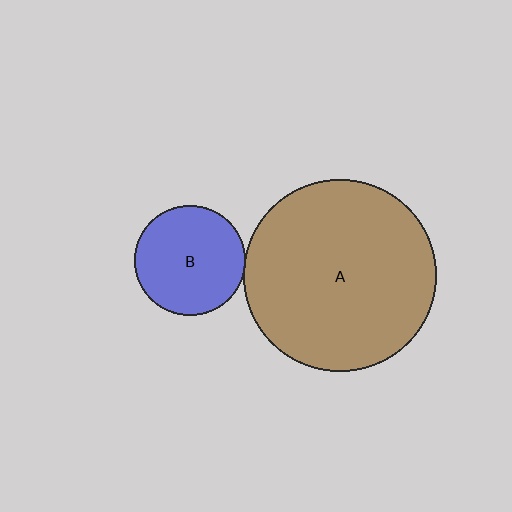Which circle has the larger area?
Circle A (brown).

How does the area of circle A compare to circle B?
Approximately 3.0 times.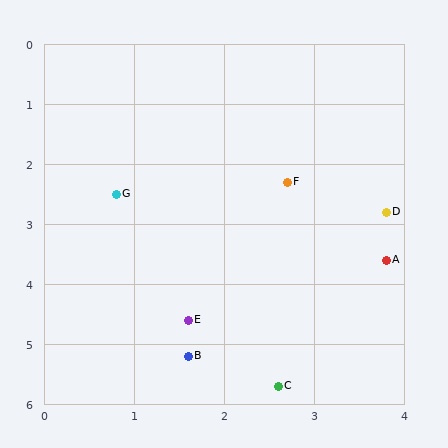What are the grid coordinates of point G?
Point G is at approximately (0.8, 2.5).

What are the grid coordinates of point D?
Point D is at approximately (3.8, 2.8).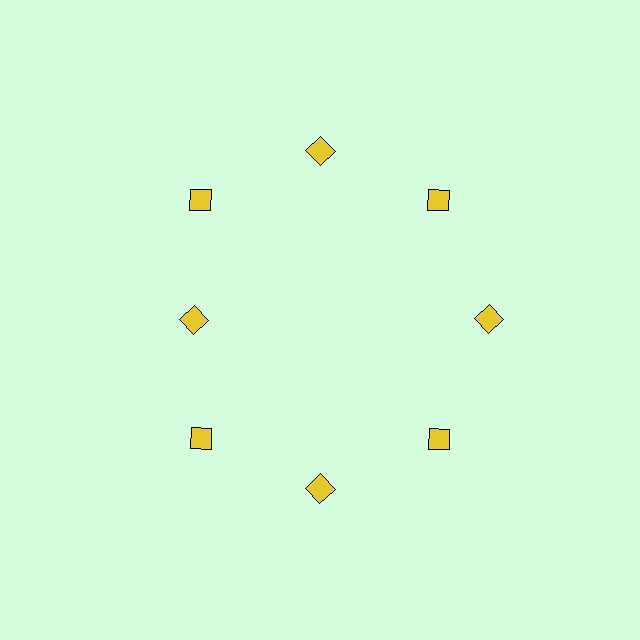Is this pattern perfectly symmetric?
No. The 8 yellow squares are arranged in a ring, but one element near the 9 o'clock position is pulled inward toward the center, breaking the 8-fold rotational symmetry.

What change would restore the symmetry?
The symmetry would be restored by moving it outward, back onto the ring so that all 8 squares sit at equal angles and equal distance from the center.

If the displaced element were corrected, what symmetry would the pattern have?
It would have 8-fold rotational symmetry — the pattern would map onto itself every 45 degrees.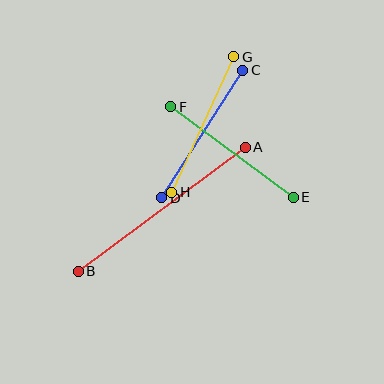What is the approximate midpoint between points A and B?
The midpoint is at approximately (162, 209) pixels.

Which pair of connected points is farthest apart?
Points A and B are farthest apart.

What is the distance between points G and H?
The distance is approximately 149 pixels.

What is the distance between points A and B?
The distance is approximately 208 pixels.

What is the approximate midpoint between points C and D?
The midpoint is at approximately (202, 134) pixels.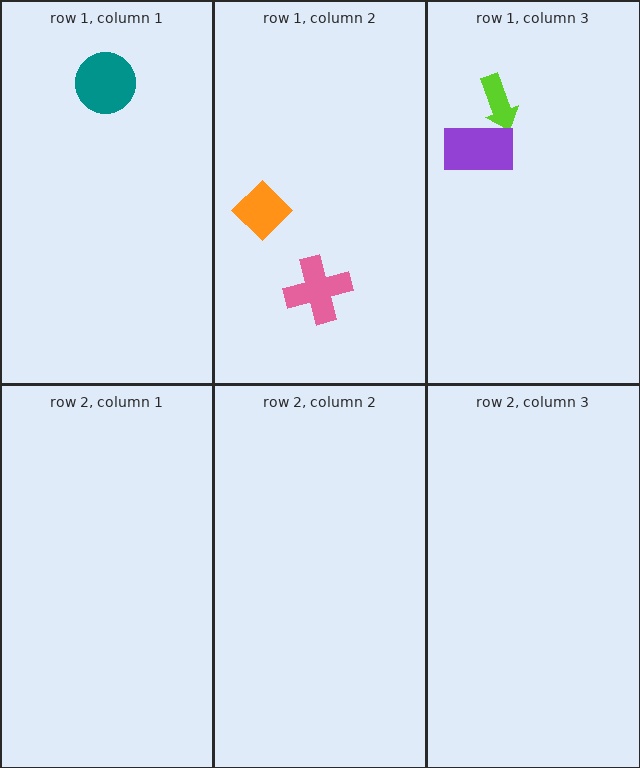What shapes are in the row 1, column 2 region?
The orange diamond, the pink cross.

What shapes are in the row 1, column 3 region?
The lime arrow, the purple rectangle.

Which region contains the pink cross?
The row 1, column 2 region.